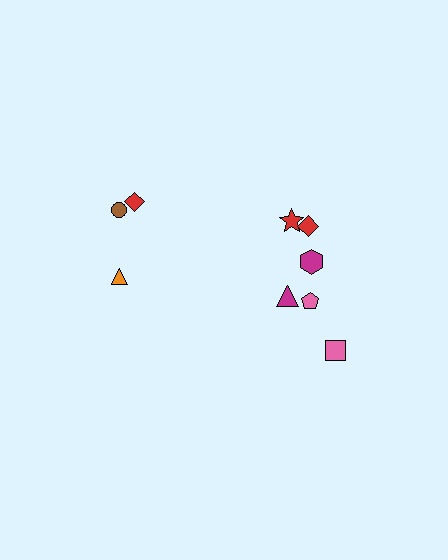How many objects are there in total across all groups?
There are 9 objects.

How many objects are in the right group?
There are 6 objects.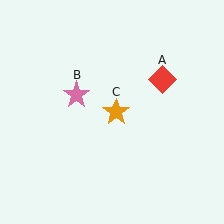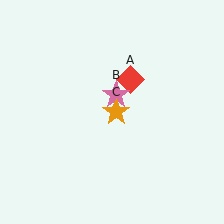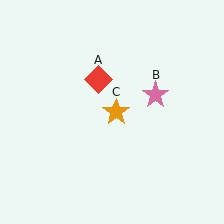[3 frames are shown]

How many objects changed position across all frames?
2 objects changed position: red diamond (object A), pink star (object B).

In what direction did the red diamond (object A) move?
The red diamond (object A) moved left.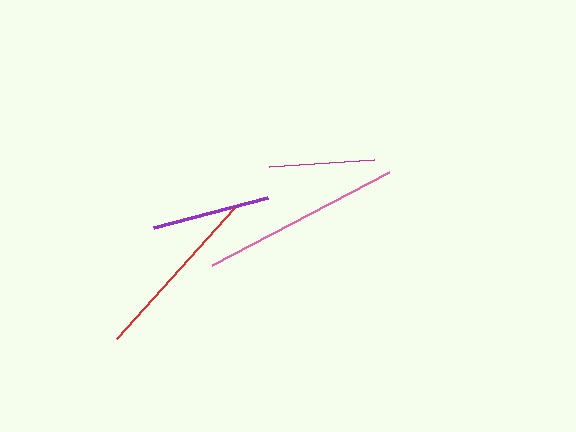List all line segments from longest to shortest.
From longest to shortest: pink, red, purple, magenta.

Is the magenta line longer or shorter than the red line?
The red line is longer than the magenta line.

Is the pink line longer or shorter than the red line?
The pink line is longer than the red line.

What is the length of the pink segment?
The pink segment is approximately 200 pixels long.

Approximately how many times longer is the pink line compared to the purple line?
The pink line is approximately 1.7 times the length of the purple line.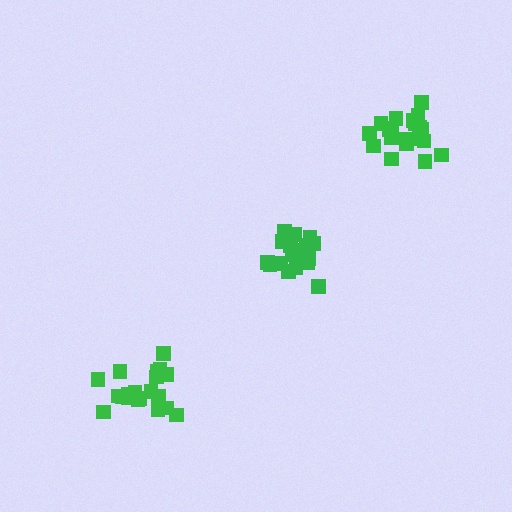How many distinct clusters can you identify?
There are 3 distinct clusters.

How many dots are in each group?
Group 1: 20 dots, Group 2: 20 dots, Group 3: 20 dots (60 total).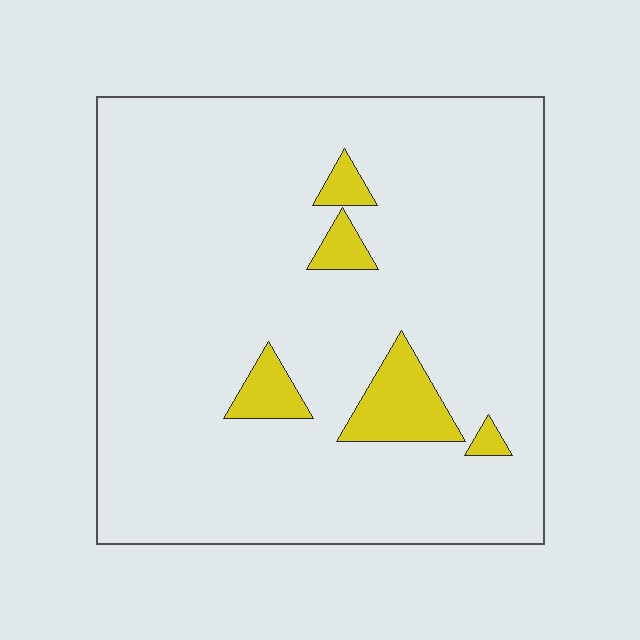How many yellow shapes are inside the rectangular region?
5.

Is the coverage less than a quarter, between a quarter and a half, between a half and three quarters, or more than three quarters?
Less than a quarter.